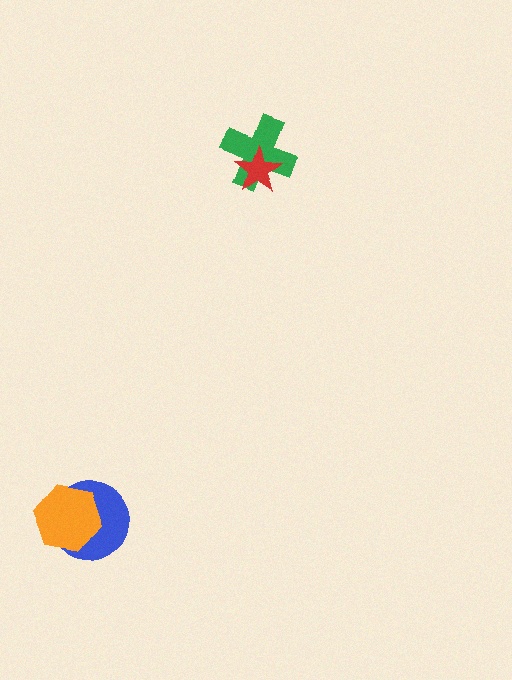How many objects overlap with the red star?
1 object overlaps with the red star.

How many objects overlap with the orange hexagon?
1 object overlaps with the orange hexagon.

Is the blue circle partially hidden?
Yes, it is partially covered by another shape.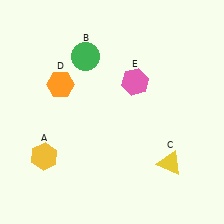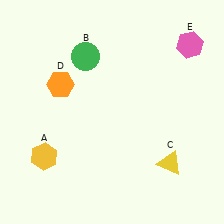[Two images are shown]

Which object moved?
The pink hexagon (E) moved right.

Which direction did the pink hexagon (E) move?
The pink hexagon (E) moved right.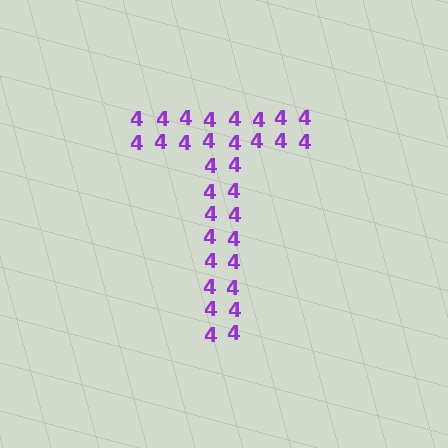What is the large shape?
The large shape is the letter T.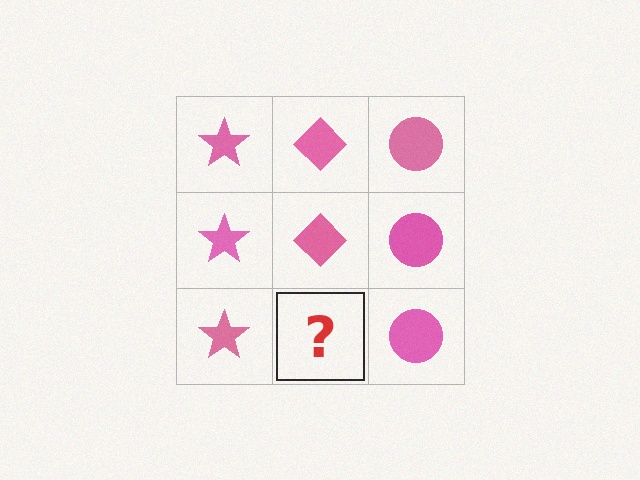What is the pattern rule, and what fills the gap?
The rule is that each column has a consistent shape. The gap should be filled with a pink diamond.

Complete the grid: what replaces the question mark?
The question mark should be replaced with a pink diamond.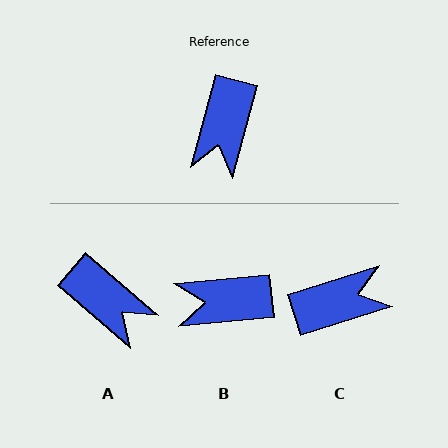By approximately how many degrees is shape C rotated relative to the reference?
Approximately 123 degrees counter-clockwise.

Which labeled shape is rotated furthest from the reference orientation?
C, about 123 degrees away.